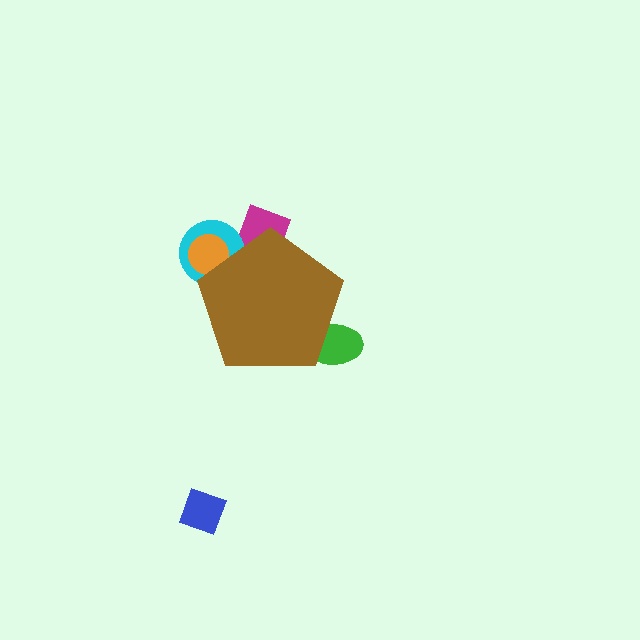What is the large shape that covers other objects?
A brown pentagon.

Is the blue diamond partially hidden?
No, the blue diamond is fully visible.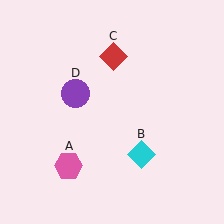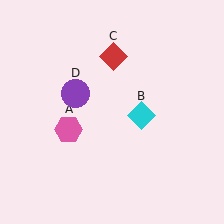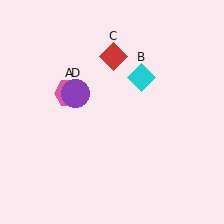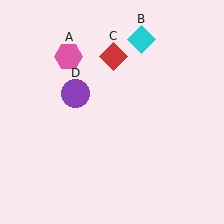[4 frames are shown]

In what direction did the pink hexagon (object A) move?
The pink hexagon (object A) moved up.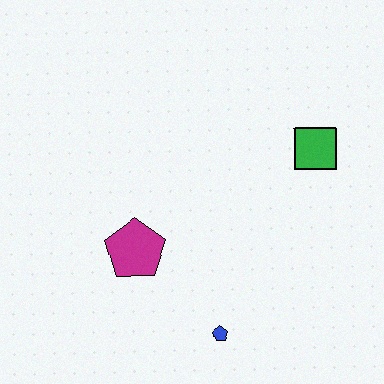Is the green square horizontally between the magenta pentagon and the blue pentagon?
No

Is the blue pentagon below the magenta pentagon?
Yes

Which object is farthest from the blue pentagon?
The green square is farthest from the blue pentagon.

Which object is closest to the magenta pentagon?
The blue pentagon is closest to the magenta pentagon.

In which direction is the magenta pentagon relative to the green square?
The magenta pentagon is to the left of the green square.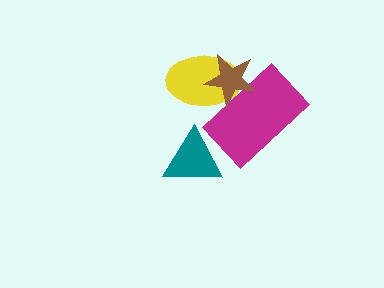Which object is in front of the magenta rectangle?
The brown star is in front of the magenta rectangle.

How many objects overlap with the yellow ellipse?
2 objects overlap with the yellow ellipse.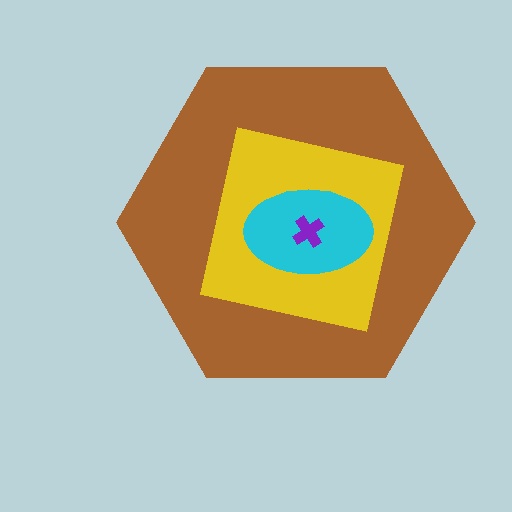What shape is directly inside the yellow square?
The cyan ellipse.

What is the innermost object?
The purple cross.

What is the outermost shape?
The brown hexagon.